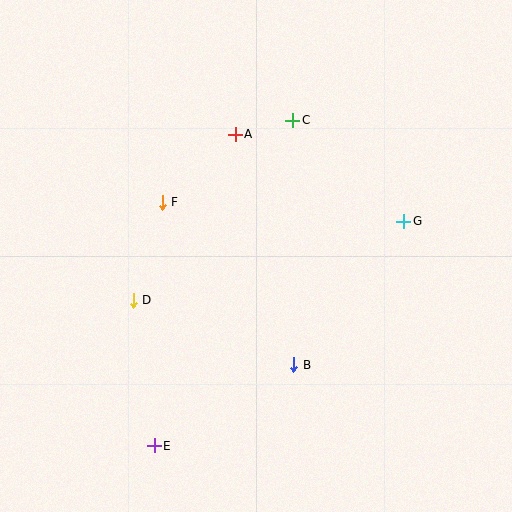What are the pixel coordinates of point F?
Point F is at (162, 202).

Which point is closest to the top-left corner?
Point F is closest to the top-left corner.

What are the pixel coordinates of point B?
Point B is at (294, 365).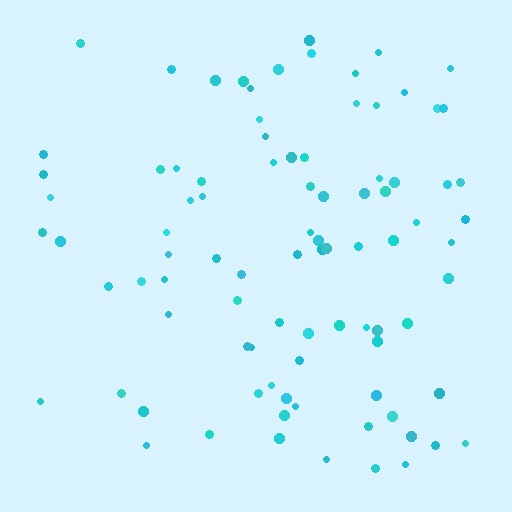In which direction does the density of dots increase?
From left to right, with the right side densest.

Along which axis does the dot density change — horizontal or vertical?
Horizontal.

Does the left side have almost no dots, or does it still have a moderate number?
Still a moderate number, just noticeably fewer than the right.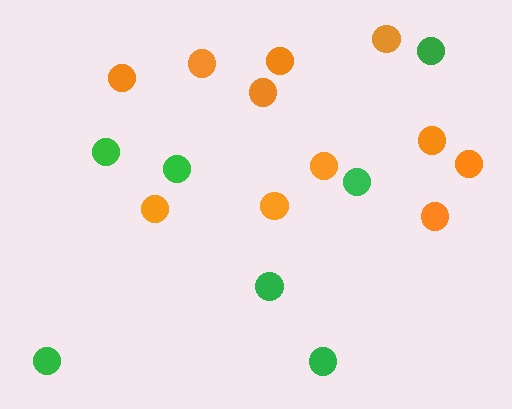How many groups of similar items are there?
There are 2 groups: one group of orange circles (11) and one group of green circles (7).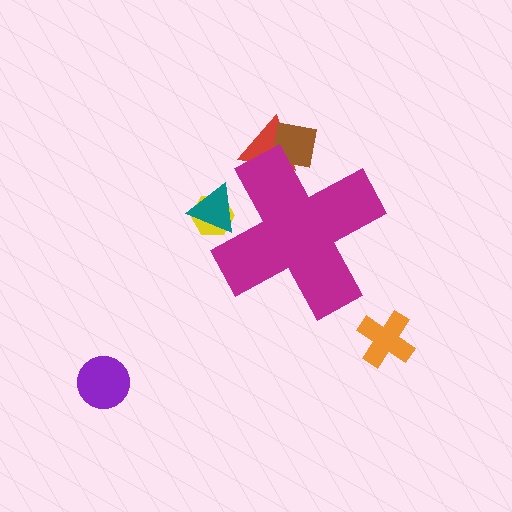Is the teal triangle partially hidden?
Yes, the teal triangle is partially hidden behind the magenta cross.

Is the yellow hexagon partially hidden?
Yes, the yellow hexagon is partially hidden behind the magenta cross.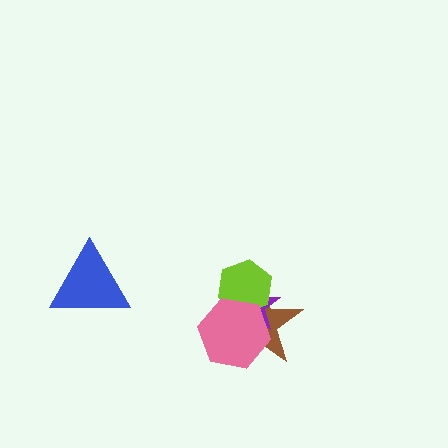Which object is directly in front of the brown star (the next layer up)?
The purple star is directly in front of the brown star.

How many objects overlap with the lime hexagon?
3 objects overlap with the lime hexagon.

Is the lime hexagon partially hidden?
Yes, it is partially covered by another shape.